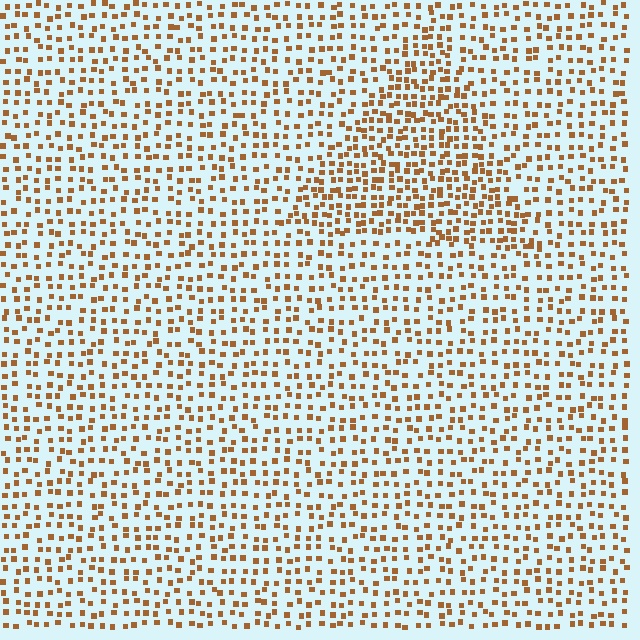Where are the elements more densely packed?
The elements are more densely packed inside the triangle boundary.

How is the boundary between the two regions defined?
The boundary is defined by a change in element density (approximately 1.7x ratio). All elements are the same color, size, and shape.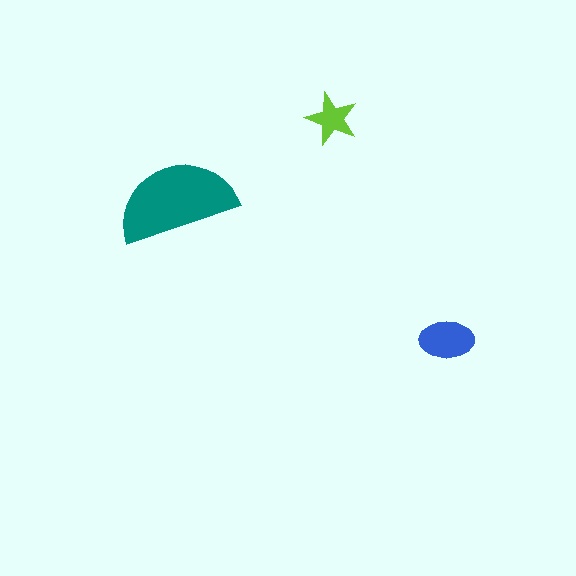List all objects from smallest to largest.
The lime star, the blue ellipse, the teal semicircle.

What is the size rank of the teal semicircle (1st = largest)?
1st.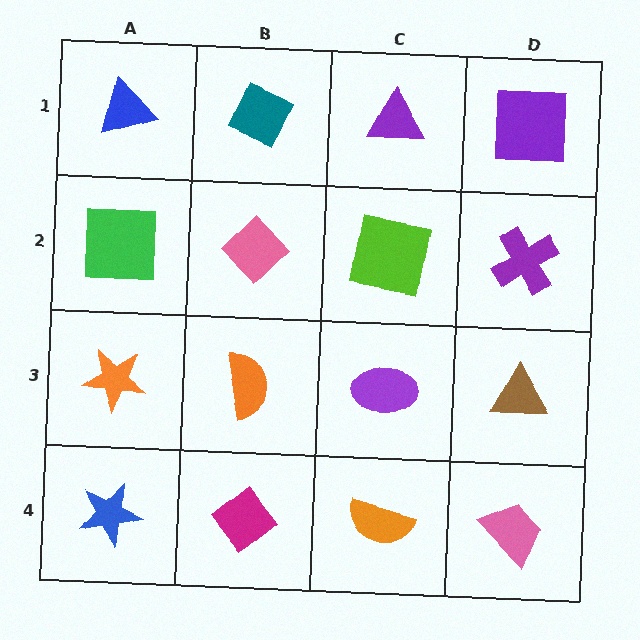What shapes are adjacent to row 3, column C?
A lime square (row 2, column C), an orange semicircle (row 4, column C), an orange semicircle (row 3, column B), a brown triangle (row 3, column D).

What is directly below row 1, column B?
A pink diamond.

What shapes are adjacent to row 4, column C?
A purple ellipse (row 3, column C), a magenta diamond (row 4, column B), a pink trapezoid (row 4, column D).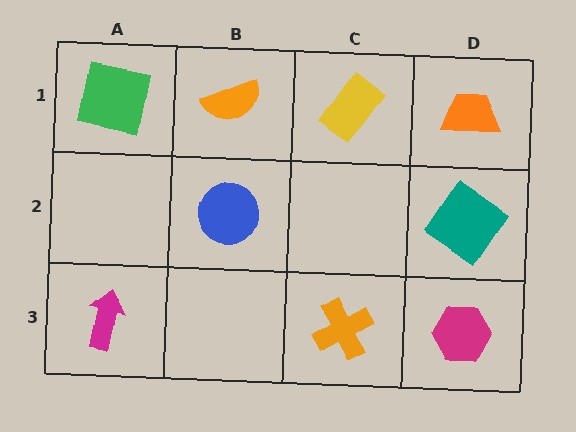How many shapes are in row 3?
3 shapes.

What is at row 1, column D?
An orange trapezoid.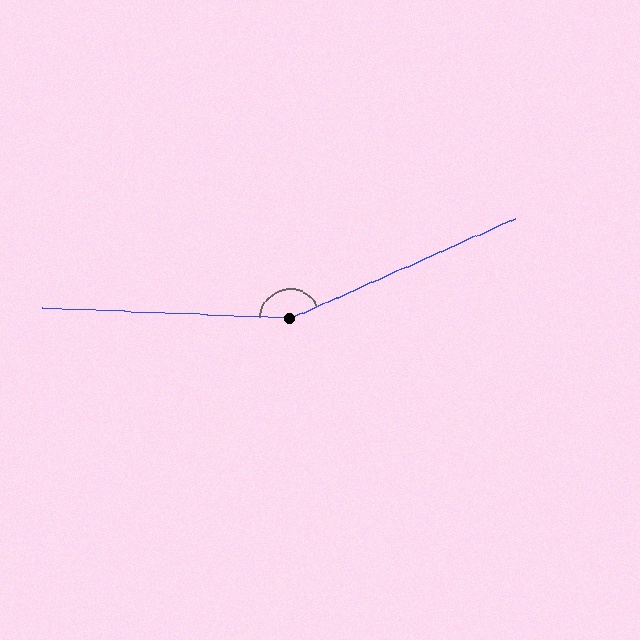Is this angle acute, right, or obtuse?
It is obtuse.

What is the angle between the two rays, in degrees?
Approximately 153 degrees.